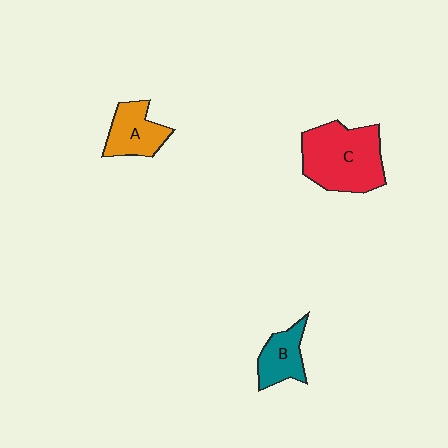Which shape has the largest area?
Shape C (red).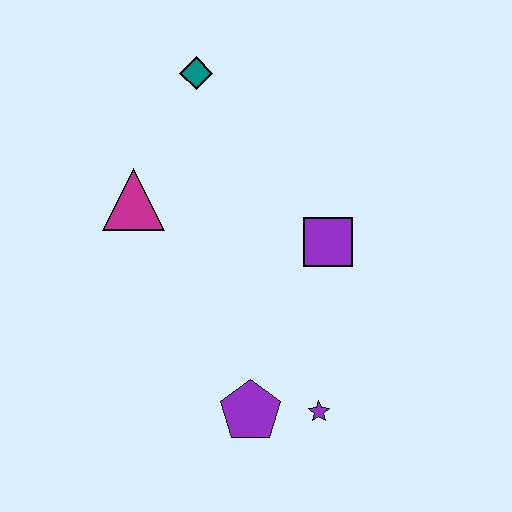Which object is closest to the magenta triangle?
The teal diamond is closest to the magenta triangle.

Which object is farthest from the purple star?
The teal diamond is farthest from the purple star.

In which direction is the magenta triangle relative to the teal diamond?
The magenta triangle is below the teal diamond.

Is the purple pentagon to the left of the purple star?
Yes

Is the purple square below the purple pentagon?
No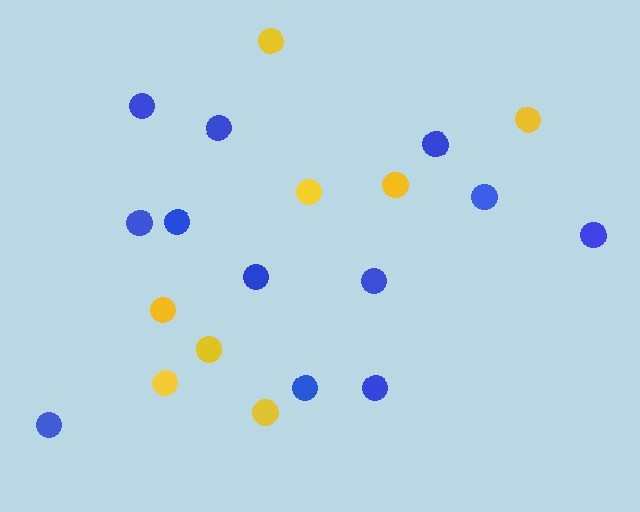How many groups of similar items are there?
There are 2 groups: one group of blue circles (12) and one group of yellow circles (8).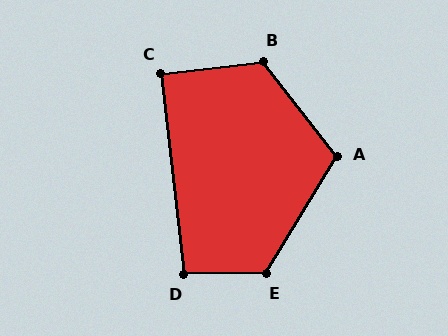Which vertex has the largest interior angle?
E, at approximately 122 degrees.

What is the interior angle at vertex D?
Approximately 96 degrees (obtuse).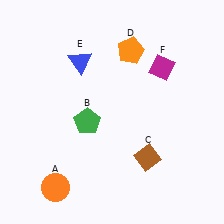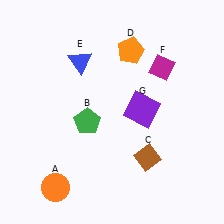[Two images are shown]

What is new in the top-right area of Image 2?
A purple square (G) was added in the top-right area of Image 2.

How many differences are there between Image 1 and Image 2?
There is 1 difference between the two images.